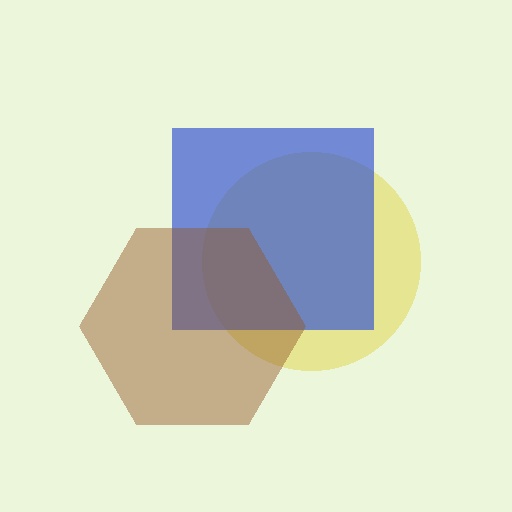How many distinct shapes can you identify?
There are 3 distinct shapes: a yellow circle, a blue square, a brown hexagon.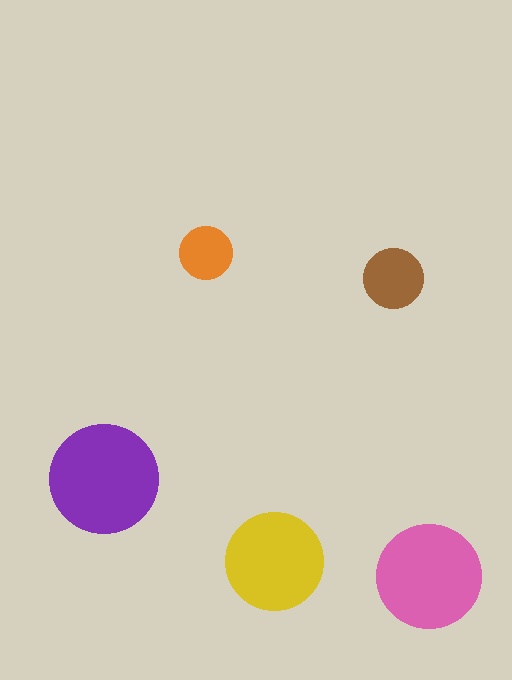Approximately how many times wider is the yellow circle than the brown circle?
About 1.5 times wider.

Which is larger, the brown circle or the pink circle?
The pink one.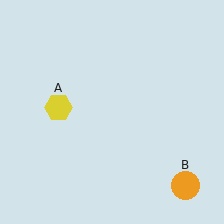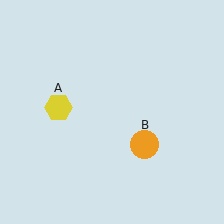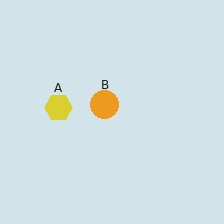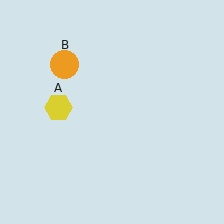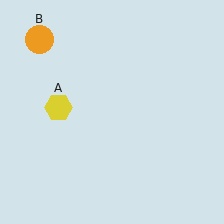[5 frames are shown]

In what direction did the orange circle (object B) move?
The orange circle (object B) moved up and to the left.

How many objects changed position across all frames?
1 object changed position: orange circle (object B).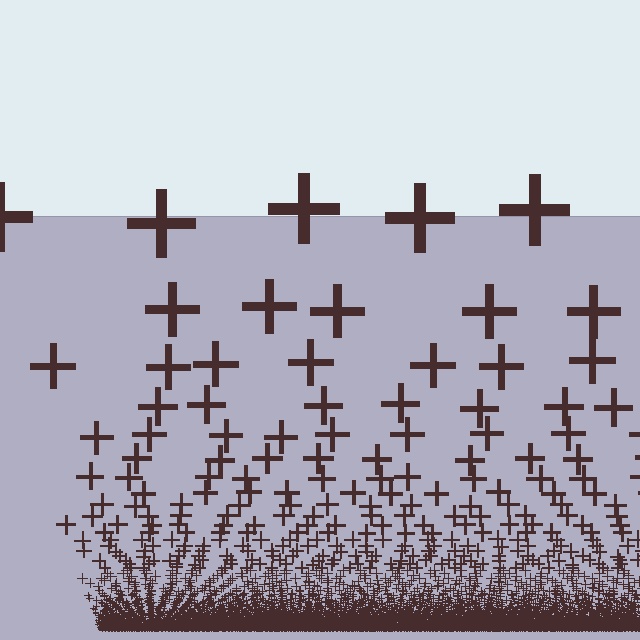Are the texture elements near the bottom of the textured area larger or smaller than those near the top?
Smaller. The gradient is inverted — elements near the bottom are smaller and denser.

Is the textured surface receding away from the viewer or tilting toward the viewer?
The surface appears to tilt toward the viewer. Texture elements get larger and sparser toward the top.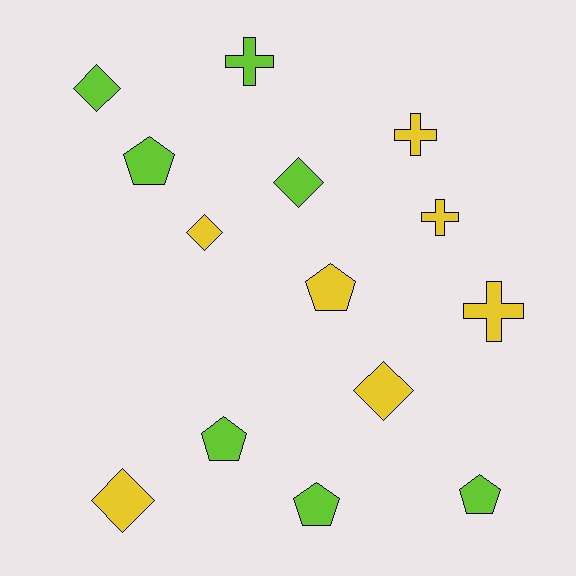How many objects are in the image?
There are 14 objects.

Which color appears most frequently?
Yellow, with 7 objects.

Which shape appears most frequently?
Diamond, with 5 objects.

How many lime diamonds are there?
There are 2 lime diamonds.